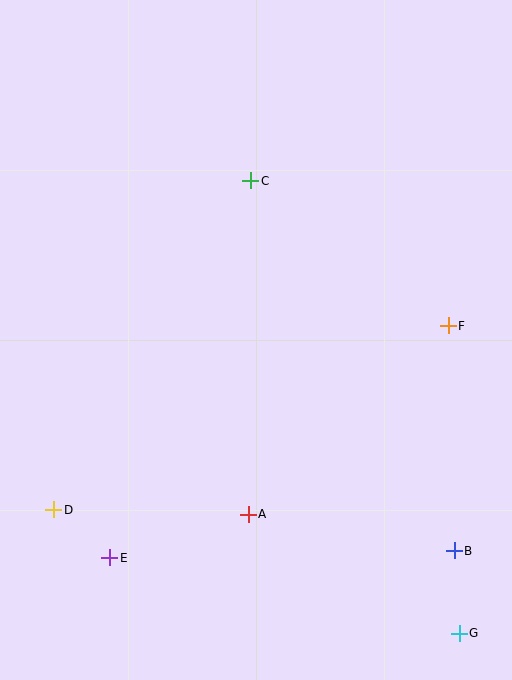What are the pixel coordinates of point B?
Point B is at (454, 551).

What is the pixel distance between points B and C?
The distance between B and C is 423 pixels.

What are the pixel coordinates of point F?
Point F is at (448, 326).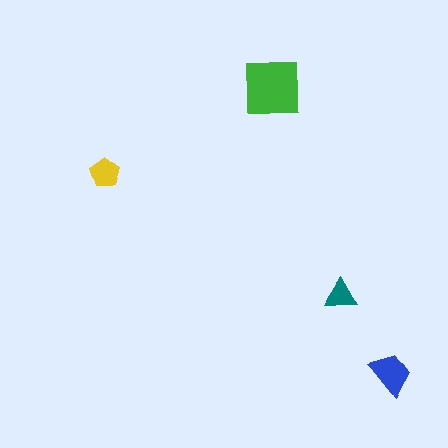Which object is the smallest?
The teal triangle.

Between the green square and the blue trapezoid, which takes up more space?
The green square.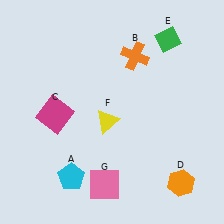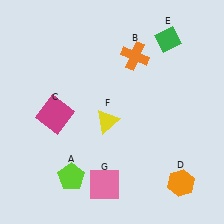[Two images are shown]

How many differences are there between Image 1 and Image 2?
There is 1 difference between the two images.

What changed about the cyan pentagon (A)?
In Image 1, A is cyan. In Image 2, it changed to lime.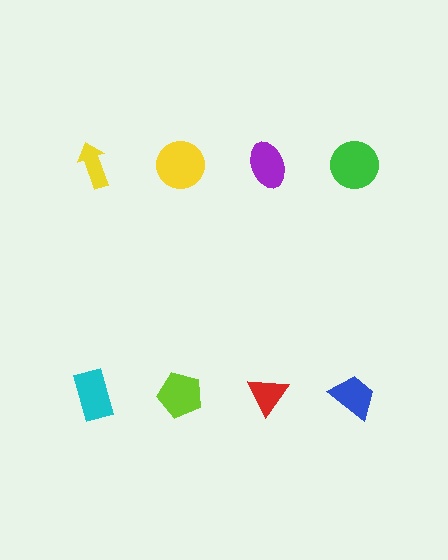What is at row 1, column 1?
A yellow arrow.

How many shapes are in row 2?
4 shapes.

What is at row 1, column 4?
A green circle.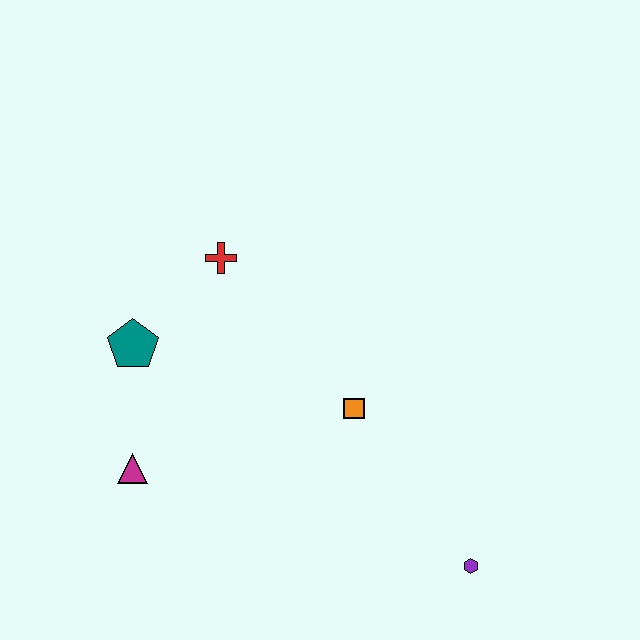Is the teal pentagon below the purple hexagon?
No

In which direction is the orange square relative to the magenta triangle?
The orange square is to the right of the magenta triangle.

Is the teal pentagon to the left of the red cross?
Yes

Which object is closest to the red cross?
The teal pentagon is closest to the red cross.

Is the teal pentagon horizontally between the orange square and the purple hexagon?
No